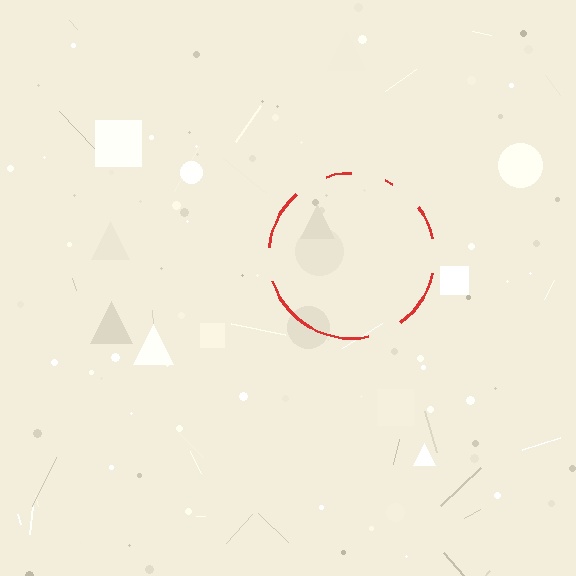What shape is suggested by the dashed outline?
The dashed outline suggests a circle.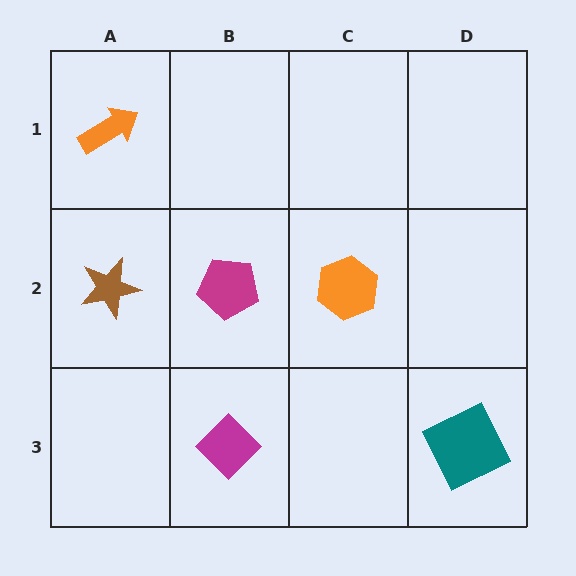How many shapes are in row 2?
3 shapes.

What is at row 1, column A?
An orange arrow.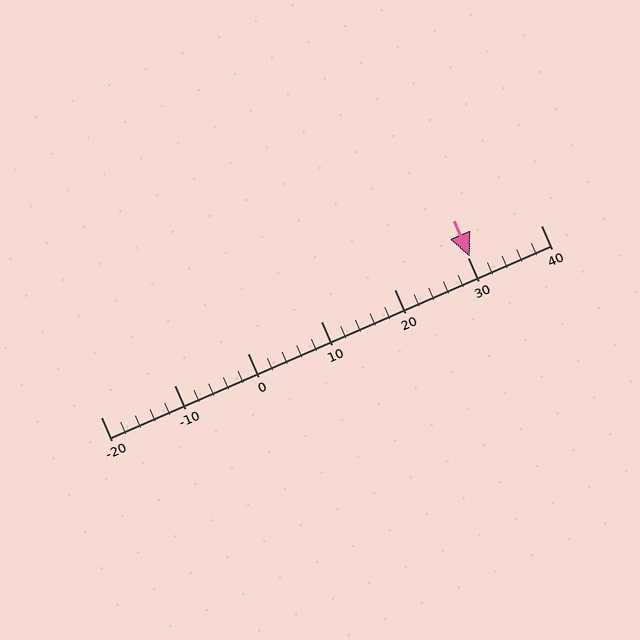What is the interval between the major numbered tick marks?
The major tick marks are spaced 10 units apart.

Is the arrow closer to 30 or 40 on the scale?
The arrow is closer to 30.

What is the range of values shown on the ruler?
The ruler shows values from -20 to 40.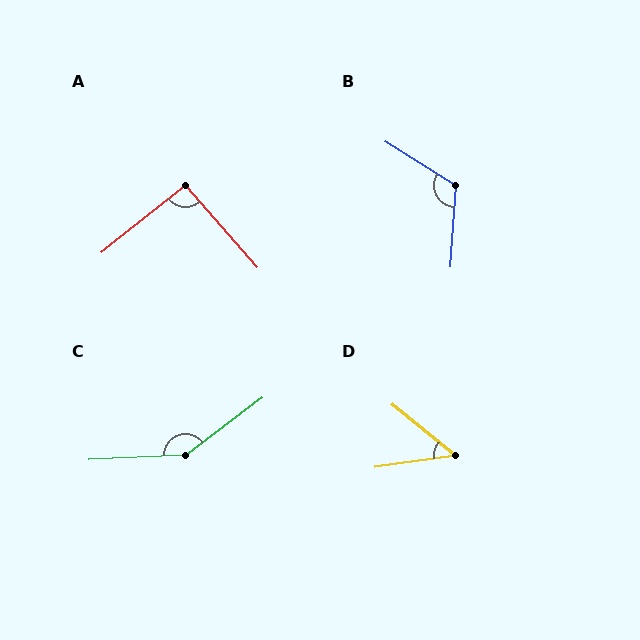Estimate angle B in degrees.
Approximately 118 degrees.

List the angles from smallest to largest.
D (47°), A (92°), B (118°), C (145°).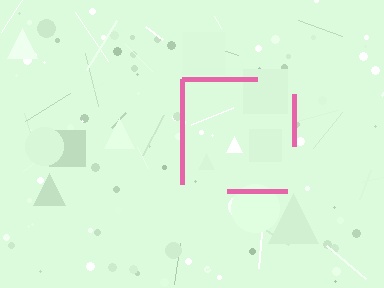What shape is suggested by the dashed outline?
The dashed outline suggests a square.